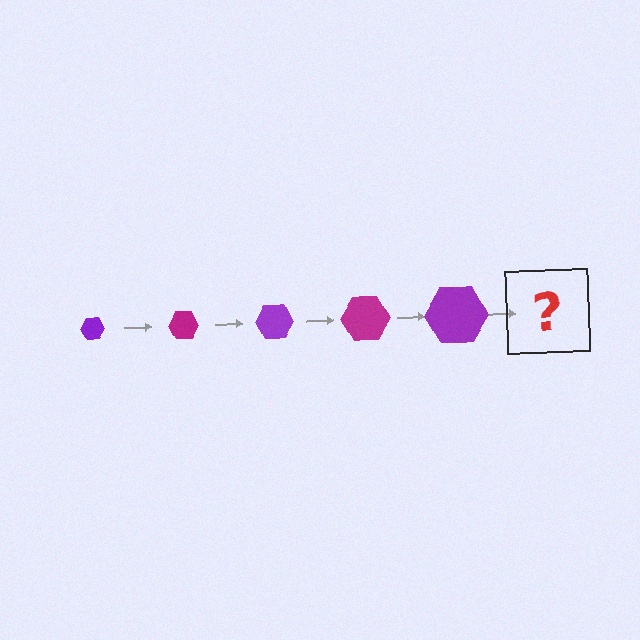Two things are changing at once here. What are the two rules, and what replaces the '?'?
The two rules are that the hexagon grows larger each step and the color cycles through purple and magenta. The '?' should be a magenta hexagon, larger than the previous one.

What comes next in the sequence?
The next element should be a magenta hexagon, larger than the previous one.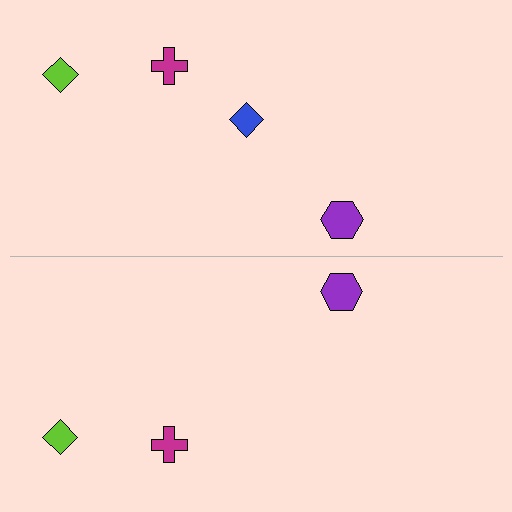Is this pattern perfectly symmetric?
No, the pattern is not perfectly symmetric. A blue diamond is missing from the bottom side.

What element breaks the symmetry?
A blue diamond is missing from the bottom side.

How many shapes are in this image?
There are 7 shapes in this image.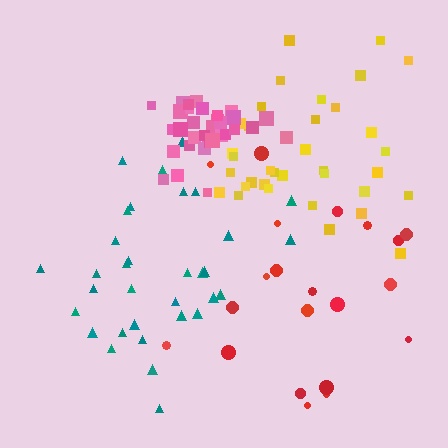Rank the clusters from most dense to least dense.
pink, teal, yellow, red.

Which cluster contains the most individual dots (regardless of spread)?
Yellow (35).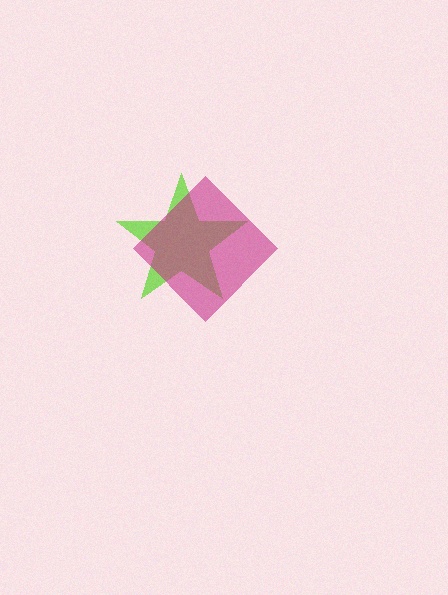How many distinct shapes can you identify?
There are 2 distinct shapes: a lime star, a magenta diamond.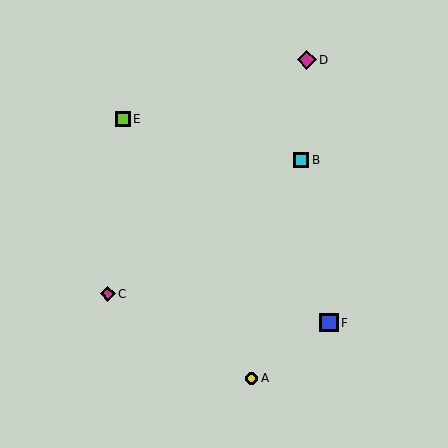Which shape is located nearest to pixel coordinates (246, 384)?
The yellow circle (labeled A) at (251, 378) is nearest to that location.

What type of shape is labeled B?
Shape B is a cyan square.